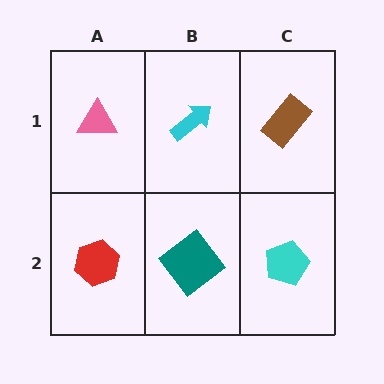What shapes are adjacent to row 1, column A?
A red hexagon (row 2, column A), a cyan arrow (row 1, column B).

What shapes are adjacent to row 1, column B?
A teal diamond (row 2, column B), a pink triangle (row 1, column A), a brown rectangle (row 1, column C).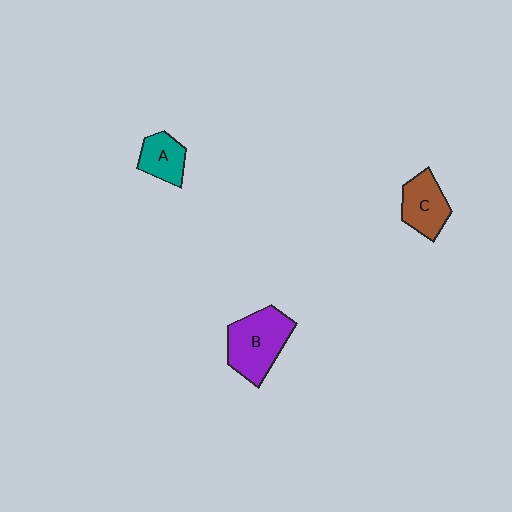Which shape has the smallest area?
Shape A (teal).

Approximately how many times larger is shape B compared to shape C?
Approximately 1.5 times.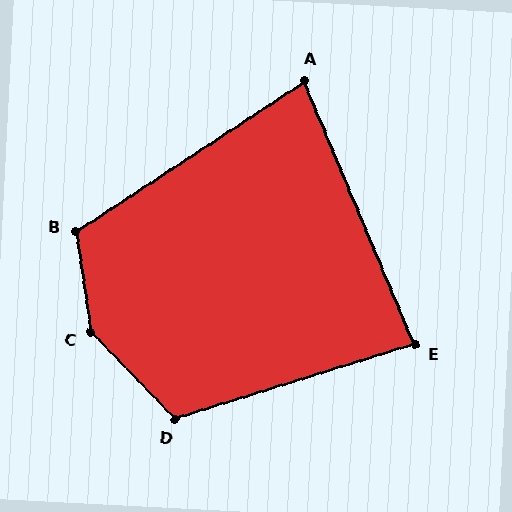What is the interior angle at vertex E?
Approximately 85 degrees (acute).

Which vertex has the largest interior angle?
C, at approximately 144 degrees.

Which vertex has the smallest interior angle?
A, at approximately 79 degrees.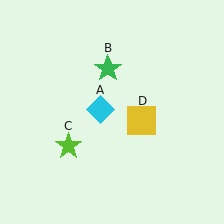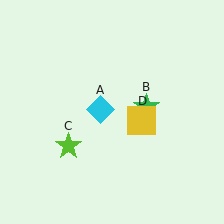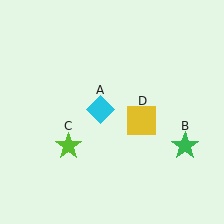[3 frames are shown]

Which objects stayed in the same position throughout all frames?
Cyan diamond (object A) and lime star (object C) and yellow square (object D) remained stationary.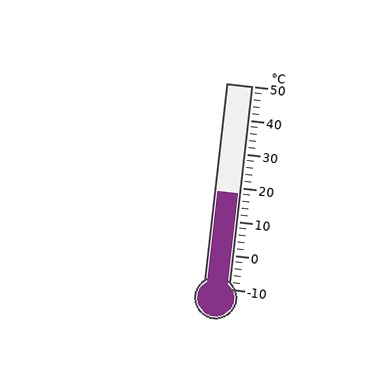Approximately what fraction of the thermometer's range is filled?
The thermometer is filled to approximately 45% of its range.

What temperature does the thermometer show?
The thermometer shows approximately 18°C.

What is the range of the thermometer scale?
The thermometer scale ranges from -10°C to 50°C.